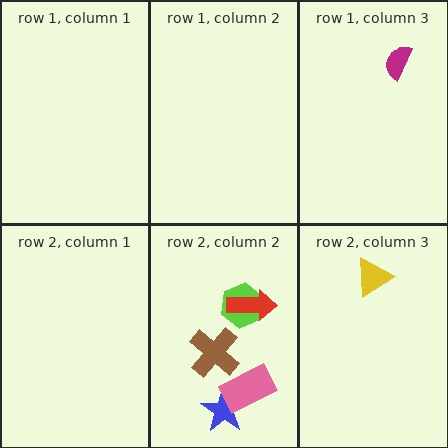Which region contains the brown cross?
The row 2, column 2 region.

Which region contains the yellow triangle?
The row 2, column 3 region.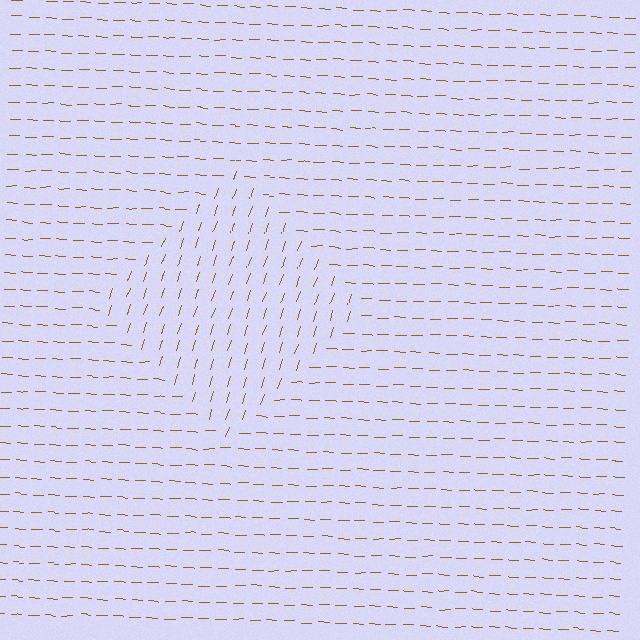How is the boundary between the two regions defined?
The boundary is defined purely by a change in line orientation (approximately 73 degrees difference). All lines are the same color and thickness.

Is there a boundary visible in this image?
Yes, there is a texture boundary formed by a change in line orientation.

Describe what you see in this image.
The image is filled with small brown line segments. A diamond region in the image has lines oriented differently from the surrounding lines, creating a visible texture boundary.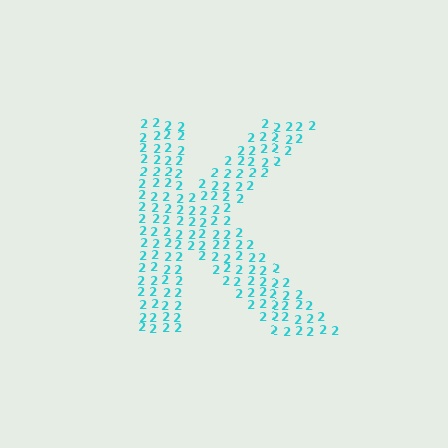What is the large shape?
The large shape is the letter K.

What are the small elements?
The small elements are digit 2's.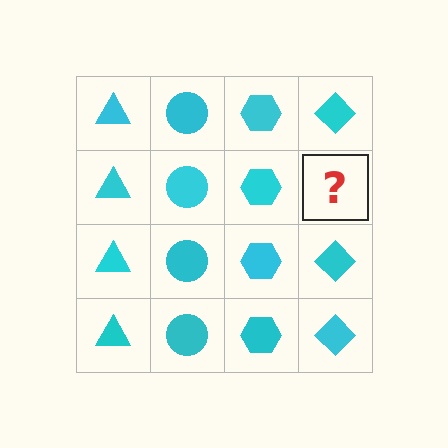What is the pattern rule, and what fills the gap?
The rule is that each column has a consistent shape. The gap should be filled with a cyan diamond.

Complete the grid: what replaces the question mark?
The question mark should be replaced with a cyan diamond.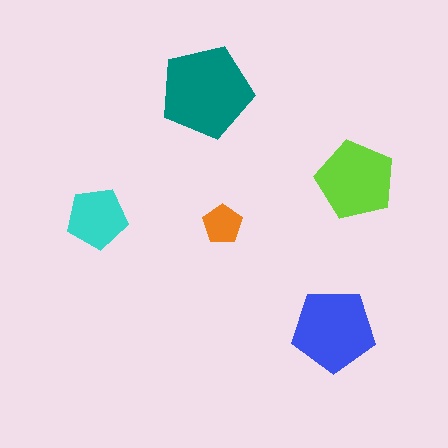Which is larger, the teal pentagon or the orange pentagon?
The teal one.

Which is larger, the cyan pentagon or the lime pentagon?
The lime one.